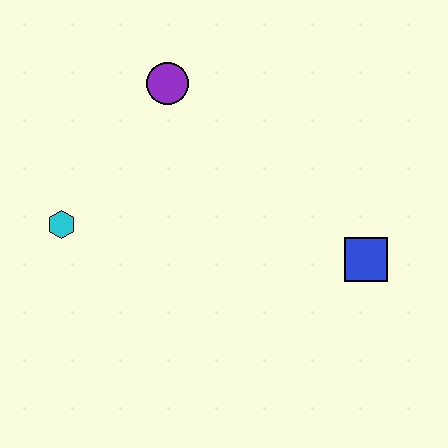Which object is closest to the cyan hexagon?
The purple circle is closest to the cyan hexagon.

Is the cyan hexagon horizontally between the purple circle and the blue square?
No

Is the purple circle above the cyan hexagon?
Yes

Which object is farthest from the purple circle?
The blue square is farthest from the purple circle.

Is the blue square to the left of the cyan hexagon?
No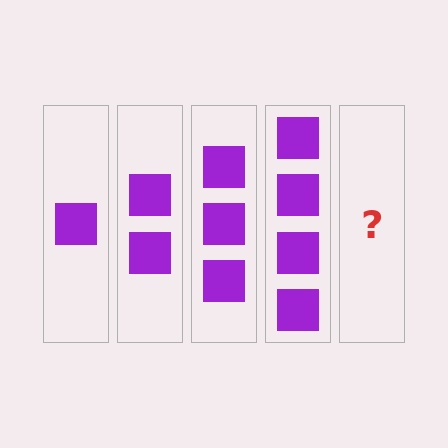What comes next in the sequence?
The next element should be 5 squares.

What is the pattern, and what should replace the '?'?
The pattern is that each step adds one more square. The '?' should be 5 squares.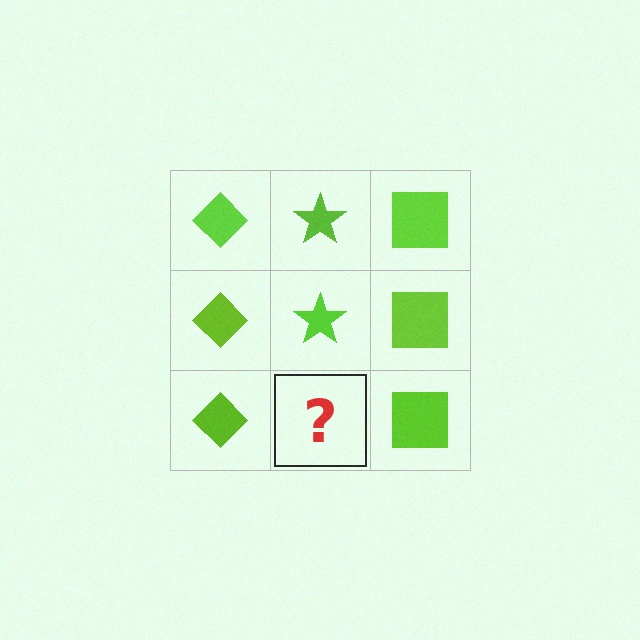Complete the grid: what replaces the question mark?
The question mark should be replaced with a lime star.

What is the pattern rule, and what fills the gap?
The rule is that each column has a consistent shape. The gap should be filled with a lime star.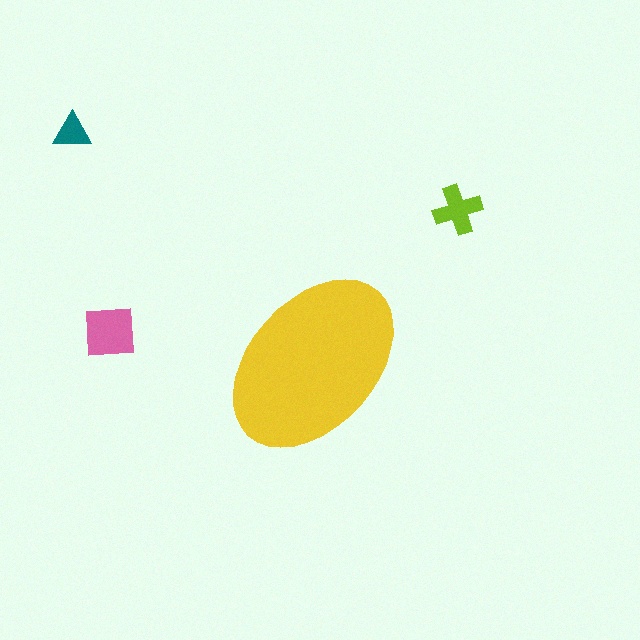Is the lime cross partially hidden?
No, the lime cross is fully visible.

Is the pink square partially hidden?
No, the pink square is fully visible.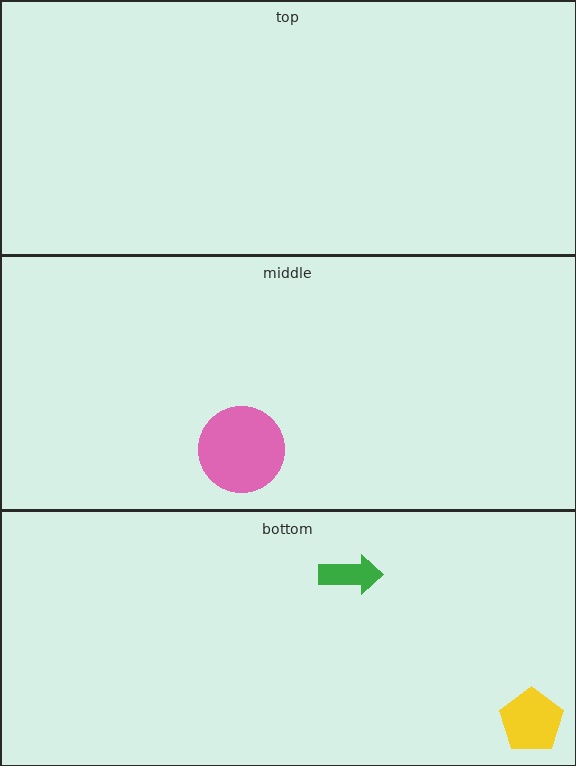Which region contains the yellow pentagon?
The bottom region.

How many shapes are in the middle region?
1.